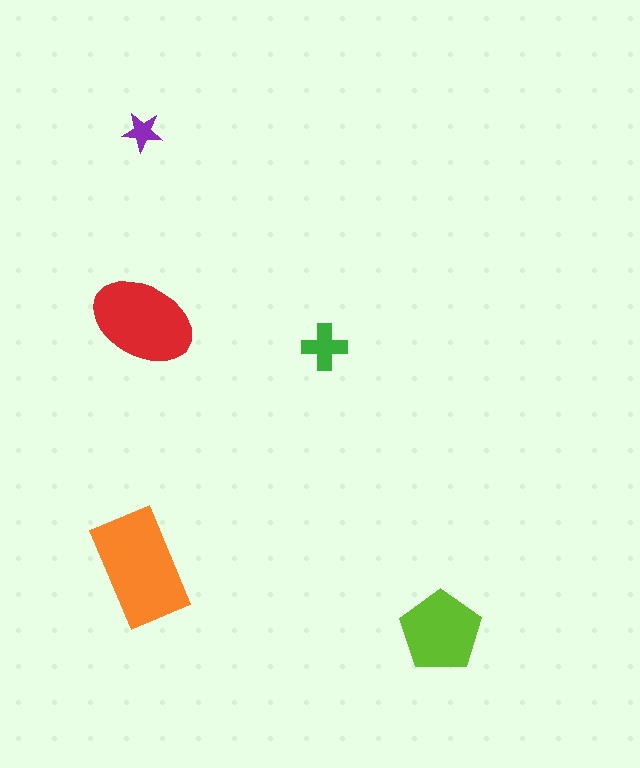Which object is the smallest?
The purple star.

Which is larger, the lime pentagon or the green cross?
The lime pentagon.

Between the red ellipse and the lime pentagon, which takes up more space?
The red ellipse.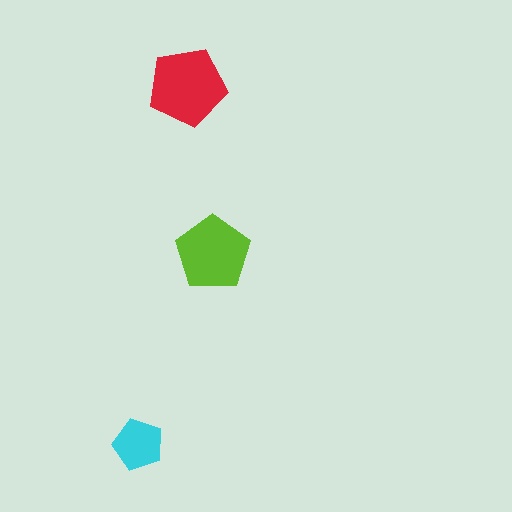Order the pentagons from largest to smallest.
the red one, the lime one, the cyan one.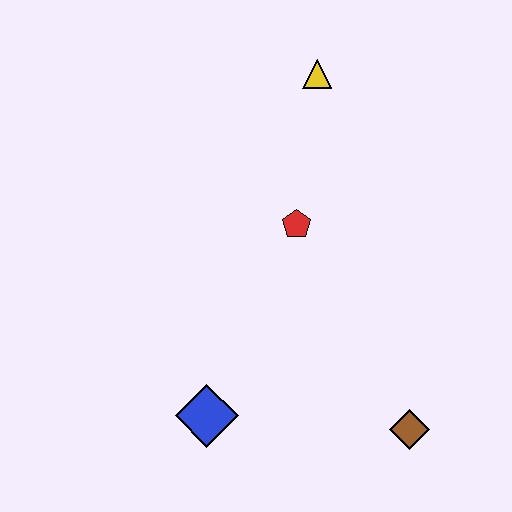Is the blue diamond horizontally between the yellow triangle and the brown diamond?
No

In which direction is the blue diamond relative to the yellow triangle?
The blue diamond is below the yellow triangle.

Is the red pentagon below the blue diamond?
No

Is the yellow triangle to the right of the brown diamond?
No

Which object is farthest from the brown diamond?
The yellow triangle is farthest from the brown diamond.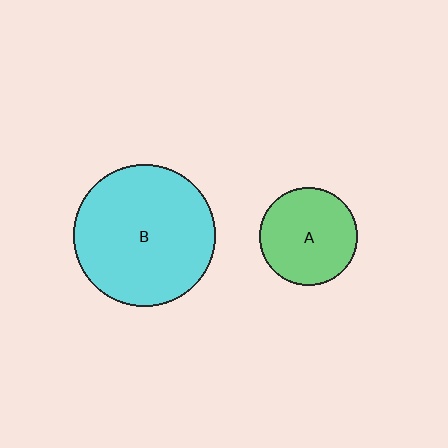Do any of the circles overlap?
No, none of the circles overlap.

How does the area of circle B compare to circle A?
Approximately 2.1 times.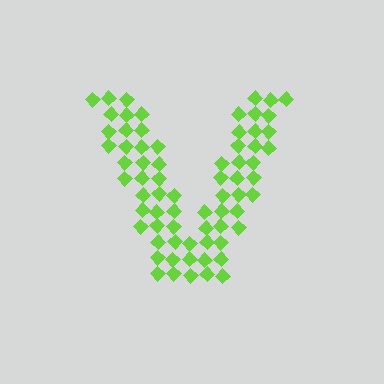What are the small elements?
The small elements are diamonds.